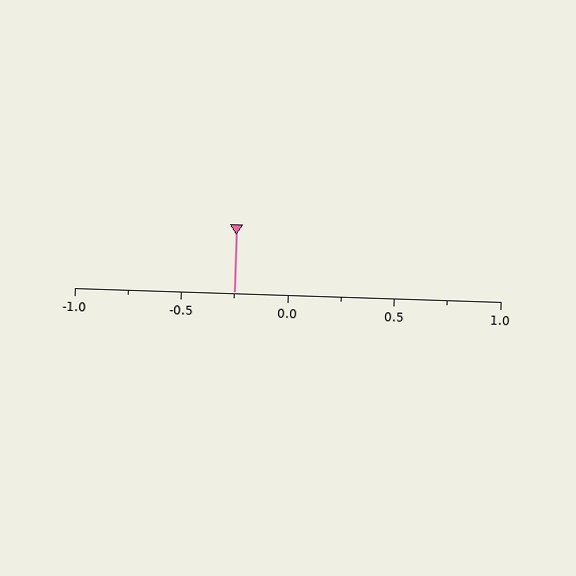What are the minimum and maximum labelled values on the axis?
The axis runs from -1.0 to 1.0.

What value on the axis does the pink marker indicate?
The marker indicates approximately -0.25.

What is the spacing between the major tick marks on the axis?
The major ticks are spaced 0.5 apart.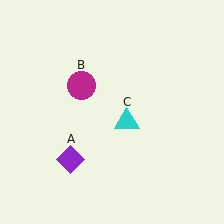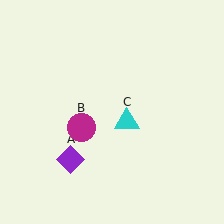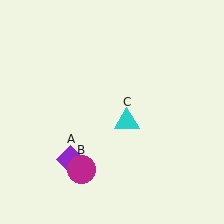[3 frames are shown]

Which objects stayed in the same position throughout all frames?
Purple diamond (object A) and cyan triangle (object C) remained stationary.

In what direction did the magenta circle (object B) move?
The magenta circle (object B) moved down.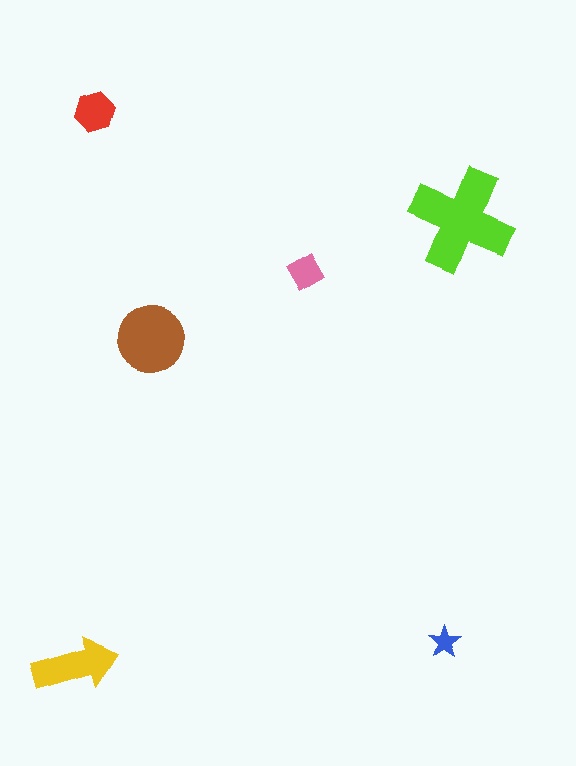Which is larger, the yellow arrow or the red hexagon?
The yellow arrow.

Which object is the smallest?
The blue star.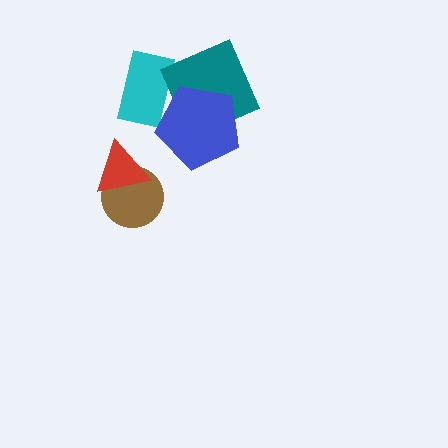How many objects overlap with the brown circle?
1 object overlaps with the brown circle.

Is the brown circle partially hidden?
Yes, it is partially covered by another shape.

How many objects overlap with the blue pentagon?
2 objects overlap with the blue pentagon.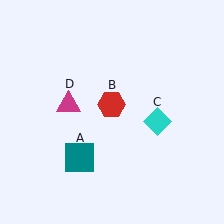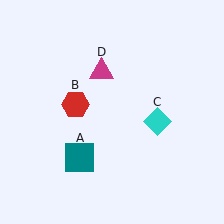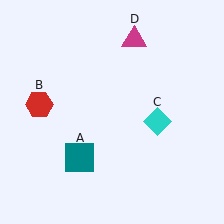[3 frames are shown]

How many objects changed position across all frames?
2 objects changed position: red hexagon (object B), magenta triangle (object D).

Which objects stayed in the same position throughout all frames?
Teal square (object A) and cyan diamond (object C) remained stationary.